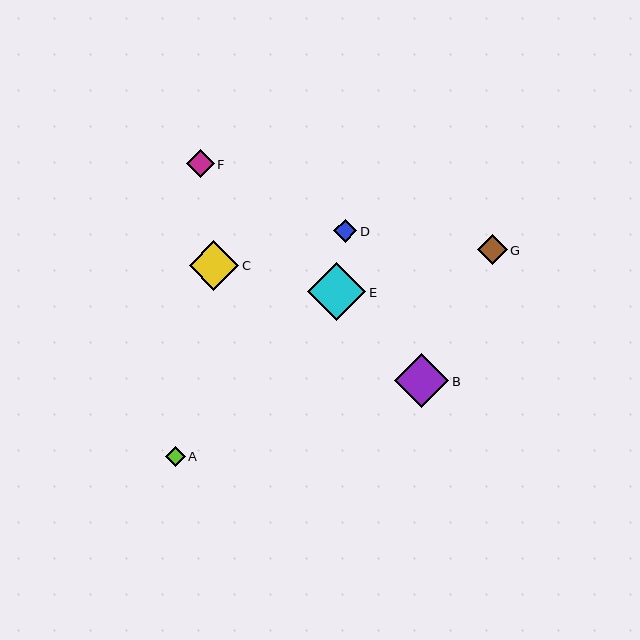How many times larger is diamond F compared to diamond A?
Diamond F is approximately 1.4 times the size of diamond A.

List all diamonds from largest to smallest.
From largest to smallest: E, B, C, G, F, D, A.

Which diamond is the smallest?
Diamond A is the smallest with a size of approximately 20 pixels.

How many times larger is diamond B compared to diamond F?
Diamond B is approximately 1.9 times the size of diamond F.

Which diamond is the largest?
Diamond E is the largest with a size of approximately 58 pixels.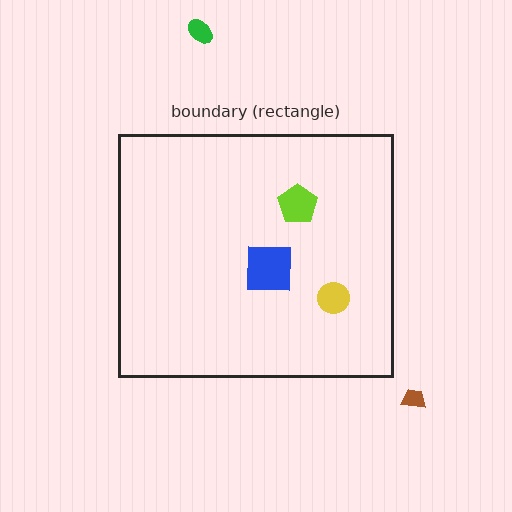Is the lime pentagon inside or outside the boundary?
Inside.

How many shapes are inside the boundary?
3 inside, 2 outside.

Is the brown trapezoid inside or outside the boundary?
Outside.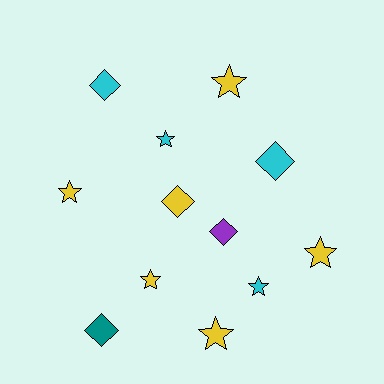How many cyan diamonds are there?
There are 2 cyan diamonds.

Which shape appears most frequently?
Star, with 7 objects.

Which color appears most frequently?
Yellow, with 6 objects.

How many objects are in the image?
There are 12 objects.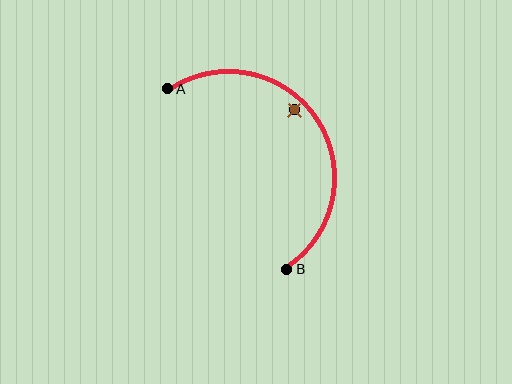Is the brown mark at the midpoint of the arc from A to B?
No — the brown mark does not lie on the arc at all. It sits slightly inside the curve.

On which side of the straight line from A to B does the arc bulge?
The arc bulges to the right of the straight line connecting A and B.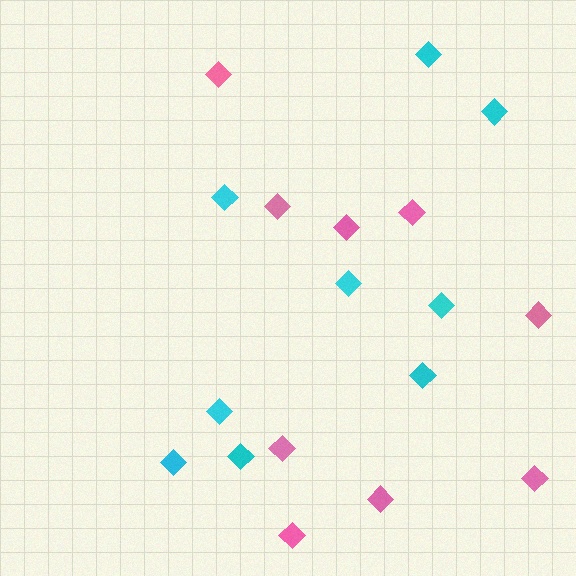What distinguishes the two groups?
There are 2 groups: one group of pink diamonds (9) and one group of cyan diamonds (9).